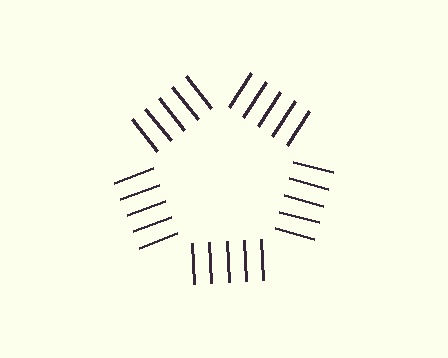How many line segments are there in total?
25 — 5 along each of the 5 edges.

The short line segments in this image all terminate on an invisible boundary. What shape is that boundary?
An illusory pentagon — the line segments terminate on its edges but no continuous stroke is drawn.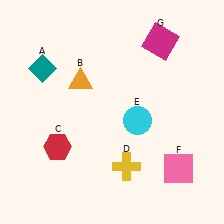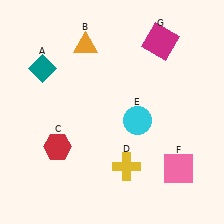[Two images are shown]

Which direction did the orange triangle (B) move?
The orange triangle (B) moved up.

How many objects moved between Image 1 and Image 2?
1 object moved between the two images.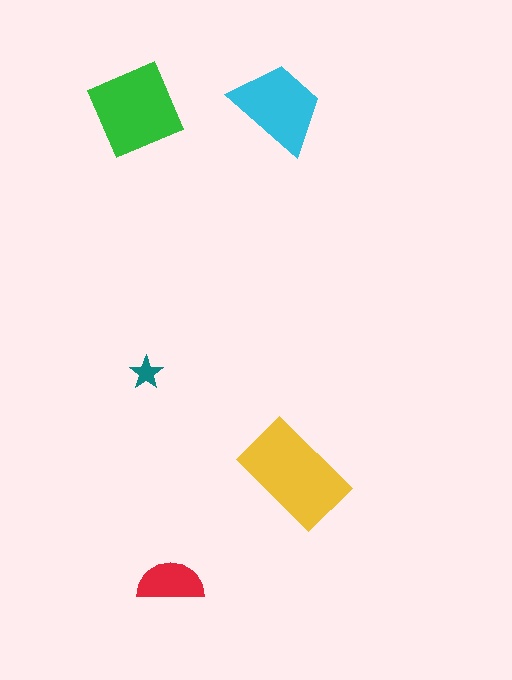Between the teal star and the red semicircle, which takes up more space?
The red semicircle.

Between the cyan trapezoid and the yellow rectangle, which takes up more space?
The yellow rectangle.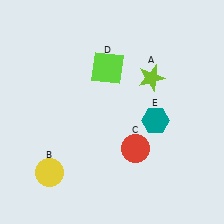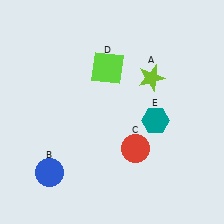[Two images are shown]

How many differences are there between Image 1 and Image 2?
There is 1 difference between the two images.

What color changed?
The circle (B) changed from yellow in Image 1 to blue in Image 2.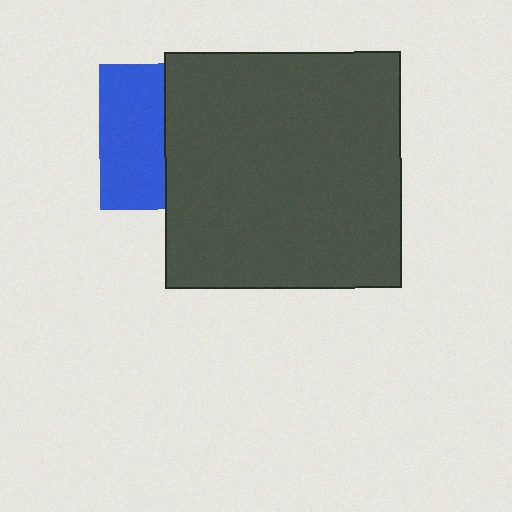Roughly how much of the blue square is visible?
About half of it is visible (roughly 45%).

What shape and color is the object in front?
The object in front is a dark gray square.